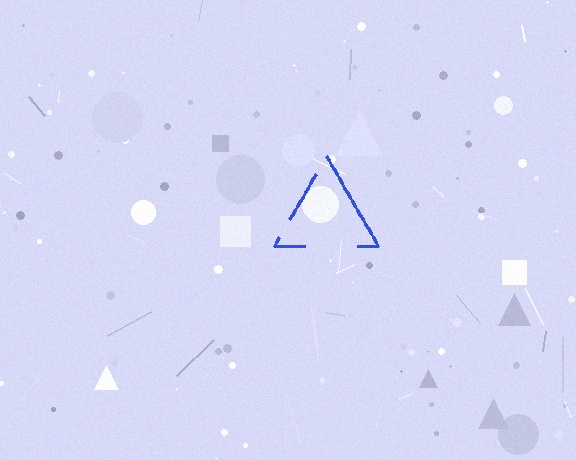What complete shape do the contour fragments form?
The contour fragments form a triangle.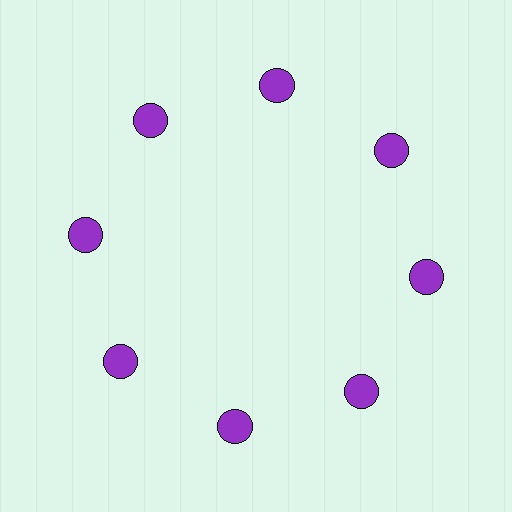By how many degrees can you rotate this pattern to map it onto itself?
The pattern maps onto itself every 45 degrees of rotation.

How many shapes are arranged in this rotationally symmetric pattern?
There are 8 shapes, arranged in 8 groups of 1.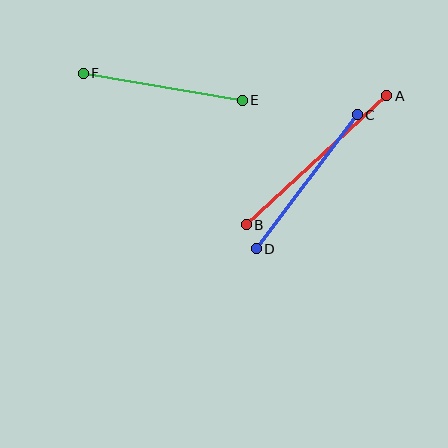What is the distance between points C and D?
The distance is approximately 168 pixels.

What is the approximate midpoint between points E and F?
The midpoint is at approximately (163, 87) pixels.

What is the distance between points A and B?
The distance is approximately 191 pixels.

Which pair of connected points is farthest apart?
Points A and B are farthest apart.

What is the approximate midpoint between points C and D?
The midpoint is at approximately (307, 182) pixels.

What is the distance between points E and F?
The distance is approximately 161 pixels.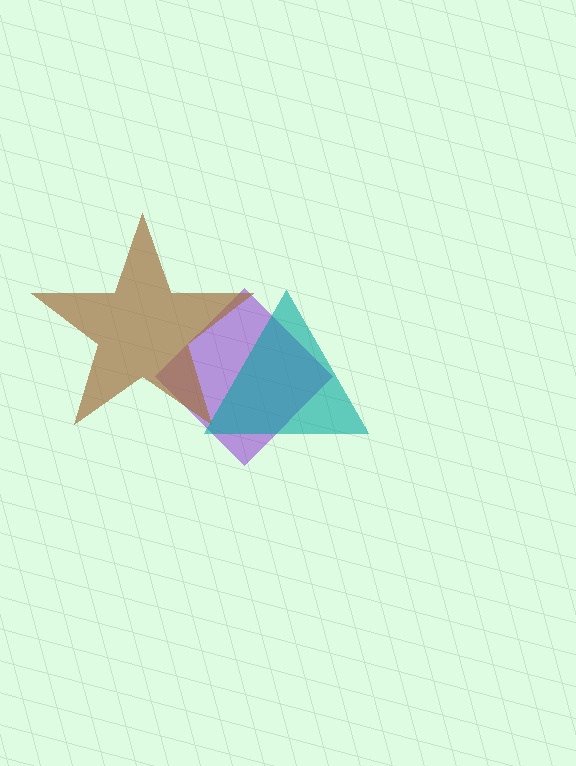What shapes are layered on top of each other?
The layered shapes are: a purple diamond, a brown star, a teal triangle.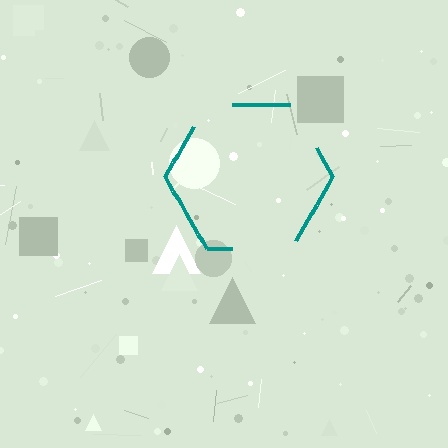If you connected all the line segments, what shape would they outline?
They would outline a hexagon.